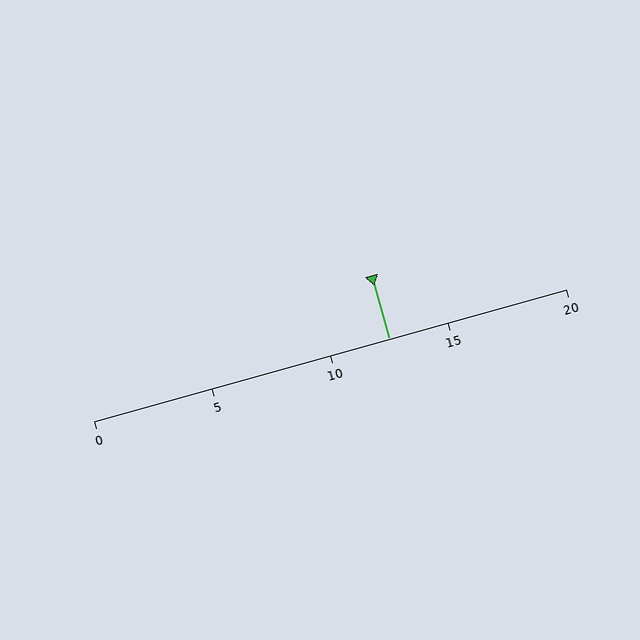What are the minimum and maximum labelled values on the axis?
The axis runs from 0 to 20.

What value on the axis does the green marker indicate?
The marker indicates approximately 12.5.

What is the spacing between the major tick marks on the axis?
The major ticks are spaced 5 apart.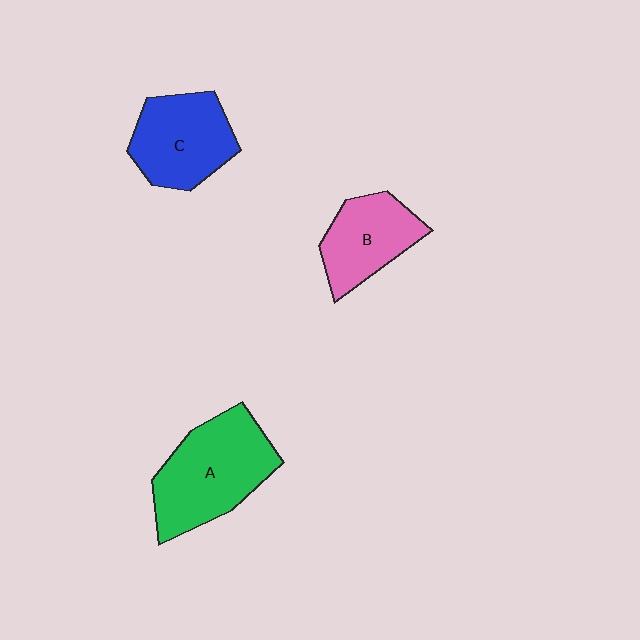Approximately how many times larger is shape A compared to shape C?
Approximately 1.3 times.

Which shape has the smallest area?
Shape B (pink).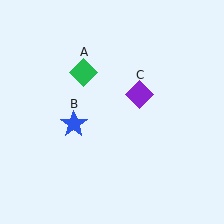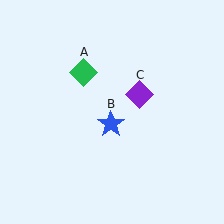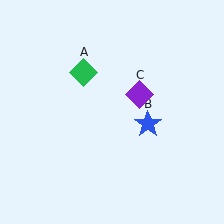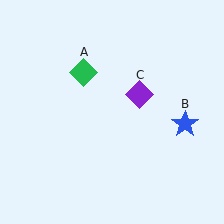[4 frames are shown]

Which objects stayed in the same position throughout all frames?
Green diamond (object A) and purple diamond (object C) remained stationary.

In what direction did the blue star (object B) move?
The blue star (object B) moved right.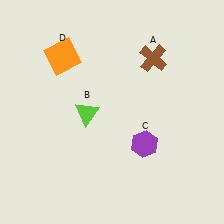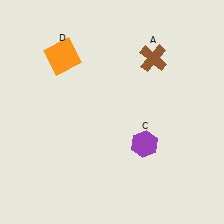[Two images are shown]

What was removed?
The lime triangle (B) was removed in Image 2.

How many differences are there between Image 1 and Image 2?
There is 1 difference between the two images.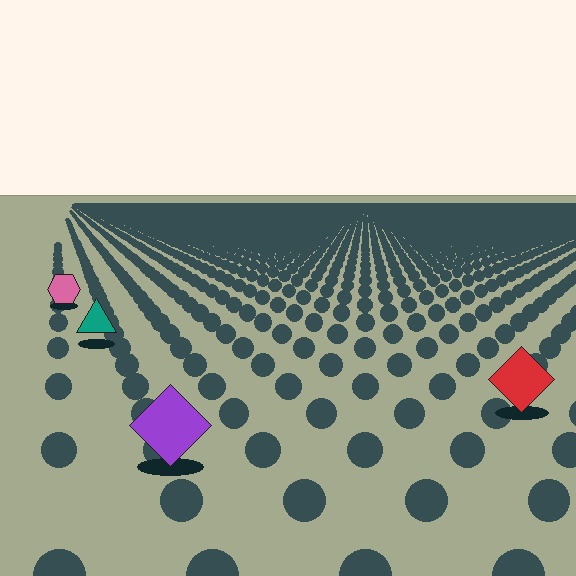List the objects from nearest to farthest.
From nearest to farthest: the purple diamond, the red diamond, the teal triangle, the pink hexagon.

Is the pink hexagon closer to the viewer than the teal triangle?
No. The teal triangle is closer — you can tell from the texture gradient: the ground texture is coarser near it.